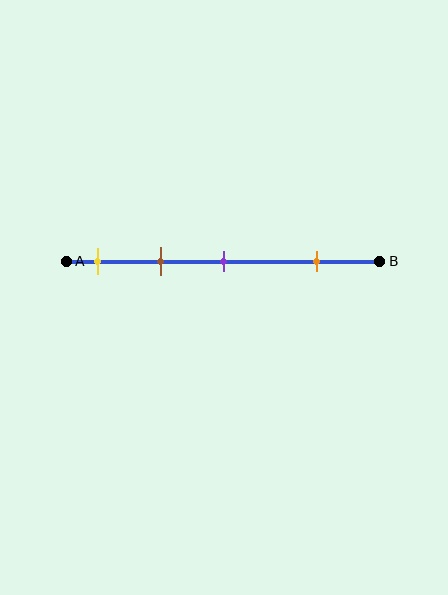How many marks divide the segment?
There are 4 marks dividing the segment.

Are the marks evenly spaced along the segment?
No, the marks are not evenly spaced.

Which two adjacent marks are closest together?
The yellow and brown marks are the closest adjacent pair.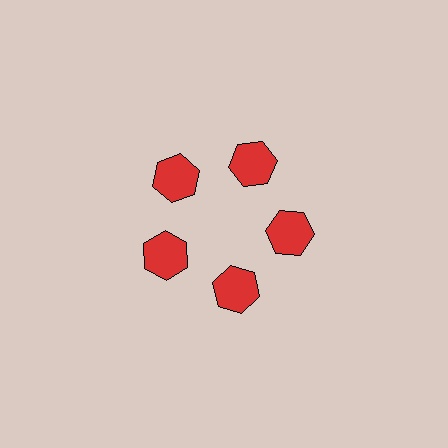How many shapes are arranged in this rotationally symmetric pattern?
There are 5 shapes, arranged in 5 groups of 1.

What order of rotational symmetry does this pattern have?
This pattern has 5-fold rotational symmetry.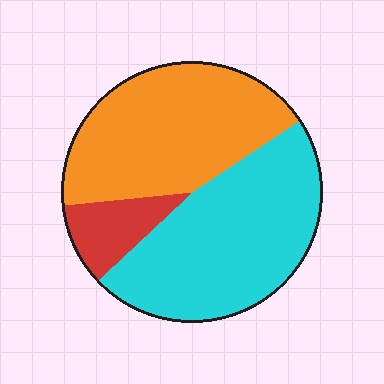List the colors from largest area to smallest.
From largest to smallest: cyan, orange, red.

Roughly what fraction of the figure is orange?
Orange takes up about two fifths (2/5) of the figure.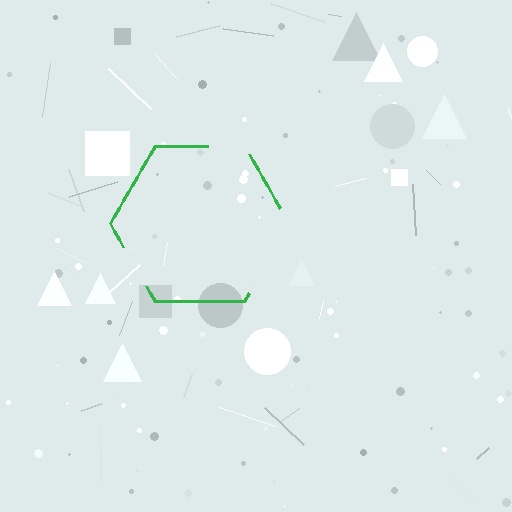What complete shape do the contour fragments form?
The contour fragments form a hexagon.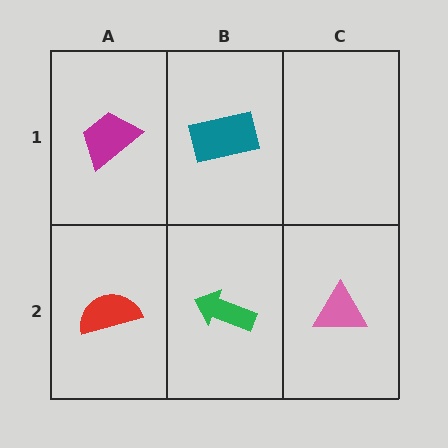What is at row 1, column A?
A magenta trapezoid.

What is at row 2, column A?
A red semicircle.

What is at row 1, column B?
A teal rectangle.